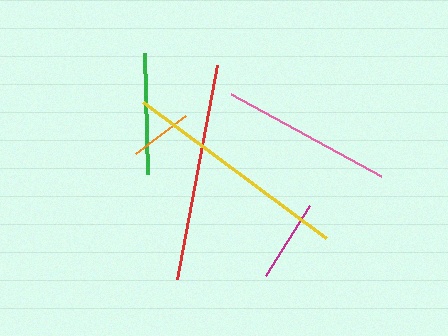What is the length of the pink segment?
The pink segment is approximately 170 pixels long.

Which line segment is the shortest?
The orange line is the shortest at approximately 62 pixels.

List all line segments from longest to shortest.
From longest to shortest: yellow, red, pink, green, magenta, orange.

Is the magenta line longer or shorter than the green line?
The green line is longer than the magenta line.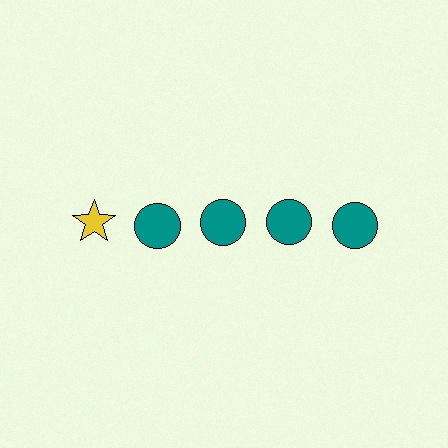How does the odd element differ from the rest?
It differs in both color (yellow instead of teal) and shape (star instead of circle).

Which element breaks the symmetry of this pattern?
The yellow star in the top row, leftmost column breaks the symmetry. All other shapes are teal circles.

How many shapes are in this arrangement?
There are 5 shapes arranged in a grid pattern.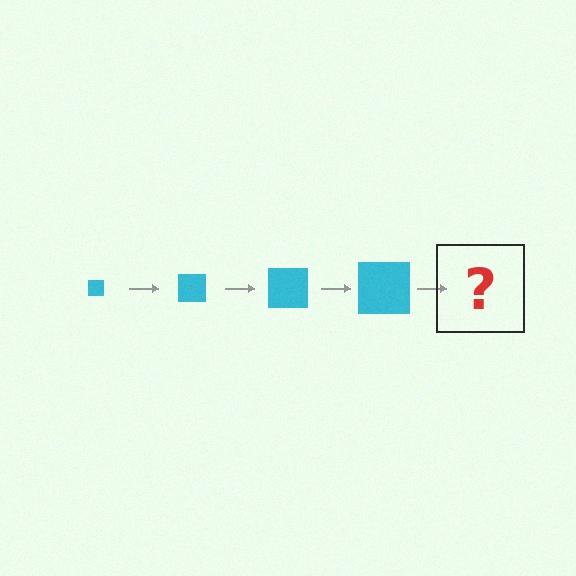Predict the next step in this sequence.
The next step is a cyan square, larger than the previous one.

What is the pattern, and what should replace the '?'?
The pattern is that the square gets progressively larger each step. The '?' should be a cyan square, larger than the previous one.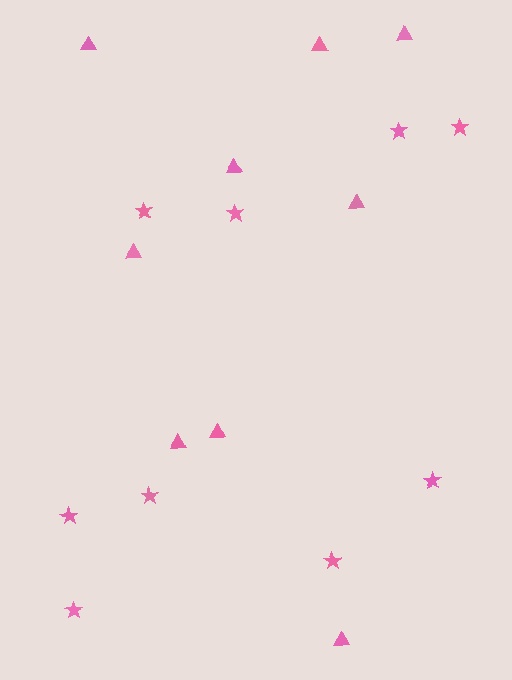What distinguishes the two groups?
There are 2 groups: one group of triangles (9) and one group of stars (9).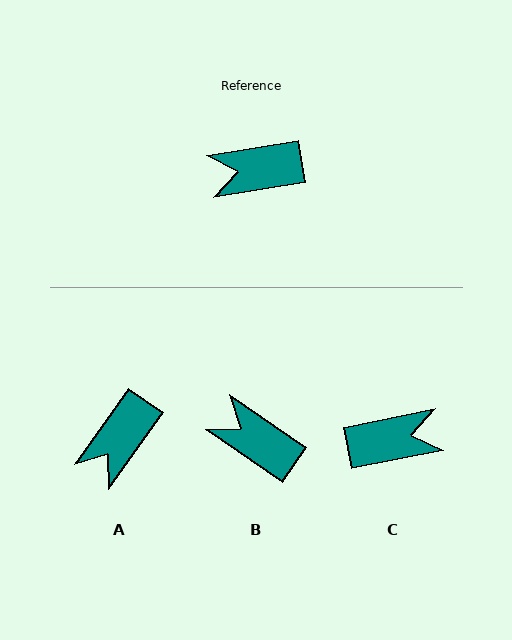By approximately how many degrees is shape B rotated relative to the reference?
Approximately 44 degrees clockwise.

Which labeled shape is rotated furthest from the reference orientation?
C, about 178 degrees away.